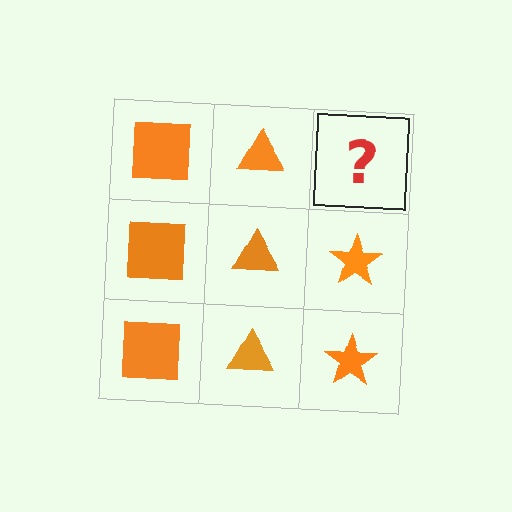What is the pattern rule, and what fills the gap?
The rule is that each column has a consistent shape. The gap should be filled with an orange star.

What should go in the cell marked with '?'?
The missing cell should contain an orange star.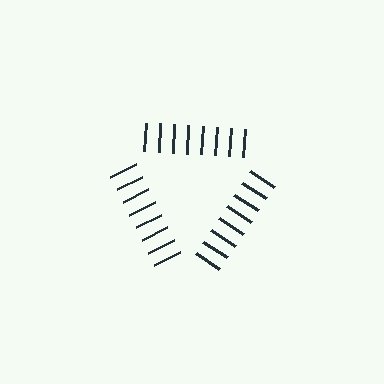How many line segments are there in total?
24 — 8 along each of the 3 edges.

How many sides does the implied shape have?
3 sides — the line-ends trace a triangle.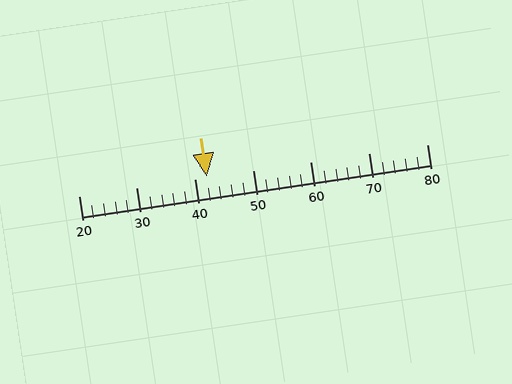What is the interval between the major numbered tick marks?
The major tick marks are spaced 10 units apart.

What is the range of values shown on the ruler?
The ruler shows values from 20 to 80.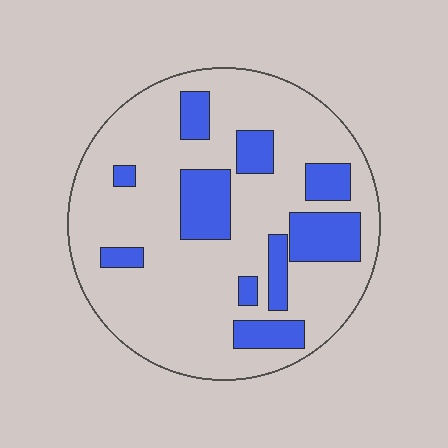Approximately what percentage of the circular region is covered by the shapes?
Approximately 25%.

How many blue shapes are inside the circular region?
10.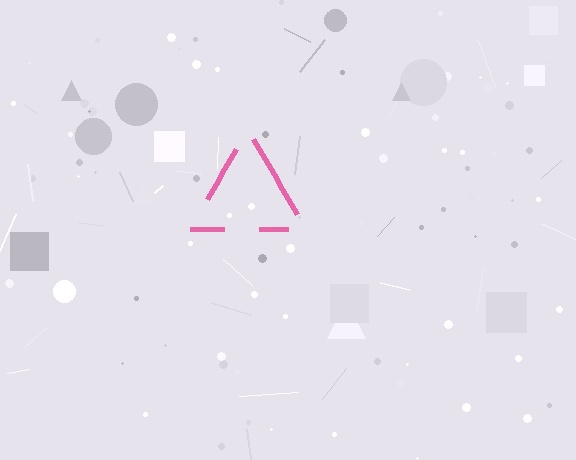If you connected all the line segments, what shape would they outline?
They would outline a triangle.